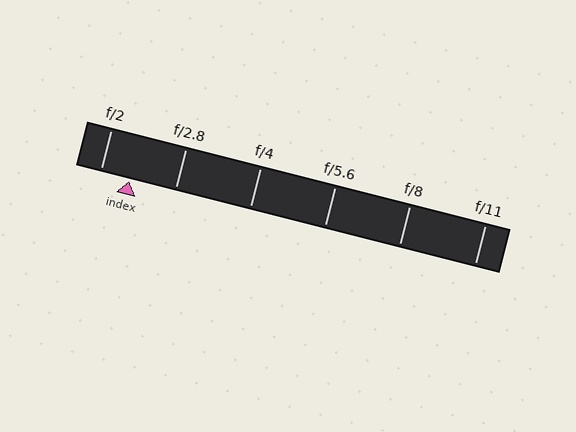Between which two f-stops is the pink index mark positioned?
The index mark is between f/2 and f/2.8.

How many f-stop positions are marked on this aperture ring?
There are 6 f-stop positions marked.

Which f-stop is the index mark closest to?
The index mark is closest to f/2.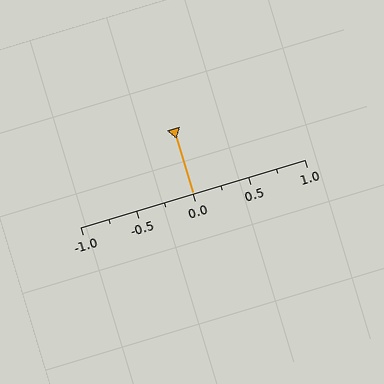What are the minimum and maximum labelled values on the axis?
The axis runs from -1.0 to 1.0.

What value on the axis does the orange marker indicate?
The marker indicates approximately 0.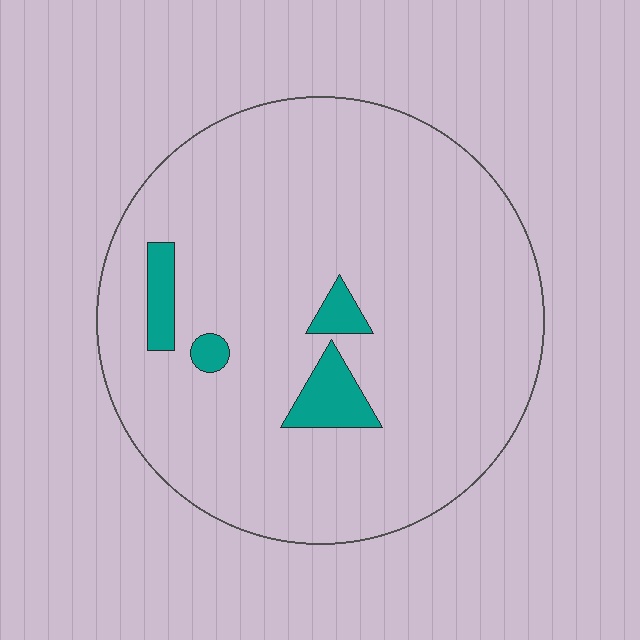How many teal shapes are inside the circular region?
4.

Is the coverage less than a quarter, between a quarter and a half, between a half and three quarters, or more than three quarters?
Less than a quarter.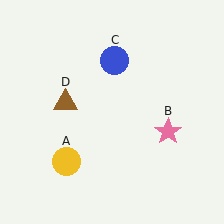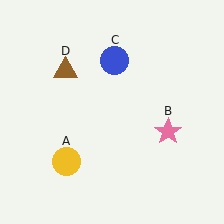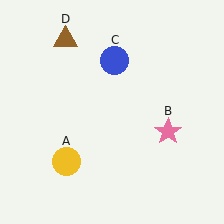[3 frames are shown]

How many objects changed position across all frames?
1 object changed position: brown triangle (object D).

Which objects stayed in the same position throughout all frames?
Yellow circle (object A) and pink star (object B) and blue circle (object C) remained stationary.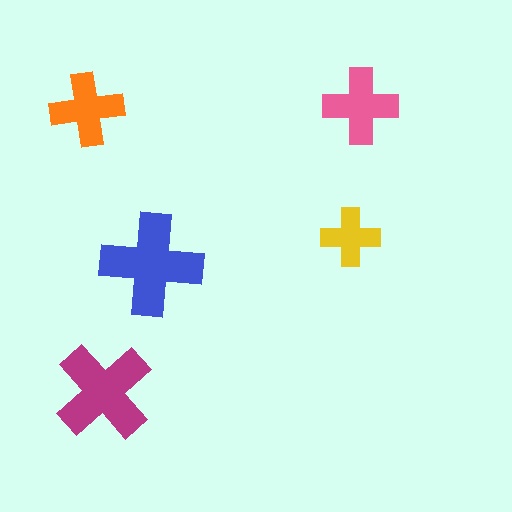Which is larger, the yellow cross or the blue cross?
The blue one.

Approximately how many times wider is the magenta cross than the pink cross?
About 1.5 times wider.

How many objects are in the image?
There are 5 objects in the image.